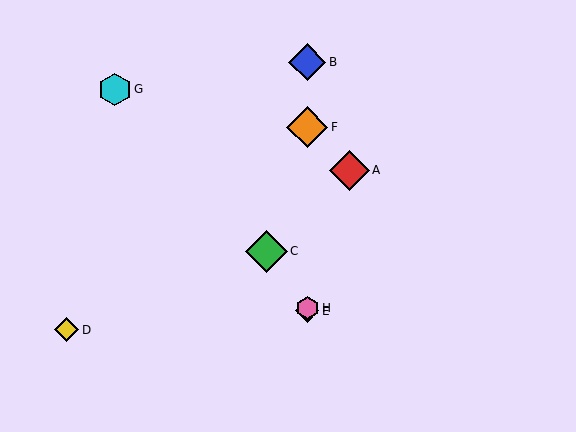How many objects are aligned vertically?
4 objects (B, E, F, H) are aligned vertically.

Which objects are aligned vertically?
Objects B, E, F, H are aligned vertically.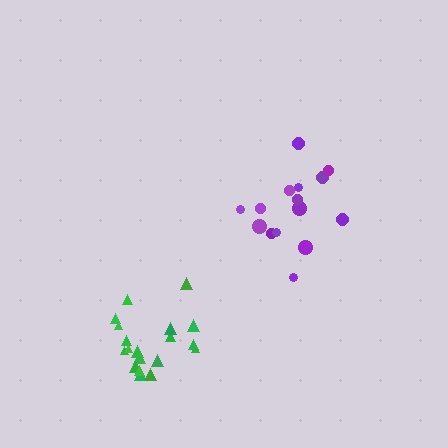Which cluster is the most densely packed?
Green.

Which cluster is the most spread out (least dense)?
Purple.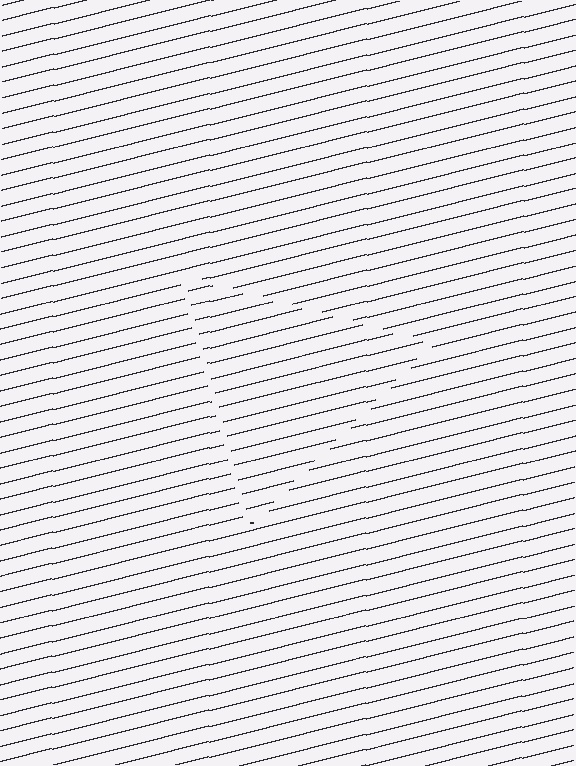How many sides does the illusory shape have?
3 sides — the line-ends trace a triangle.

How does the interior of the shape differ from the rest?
The interior of the shape contains the same grating, shifted by half a period — the contour is defined by the phase discontinuity where line-ends from the inner and outer gratings abut.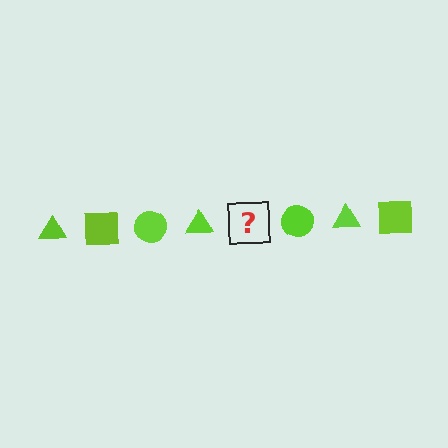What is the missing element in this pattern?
The missing element is a lime square.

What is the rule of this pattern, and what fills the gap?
The rule is that the pattern cycles through triangle, square, circle shapes in lime. The gap should be filled with a lime square.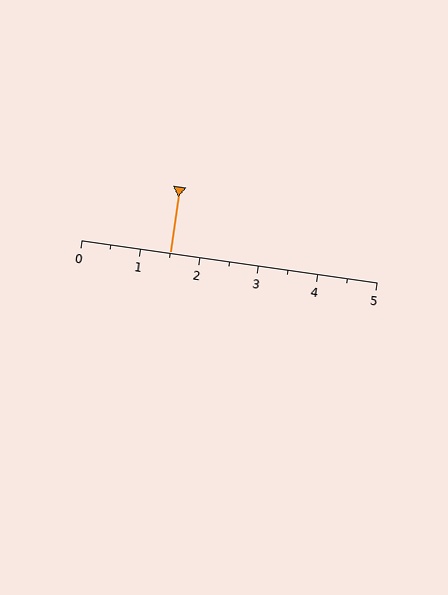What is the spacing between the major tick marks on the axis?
The major ticks are spaced 1 apart.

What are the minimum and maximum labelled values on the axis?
The axis runs from 0 to 5.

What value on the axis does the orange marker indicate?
The marker indicates approximately 1.5.